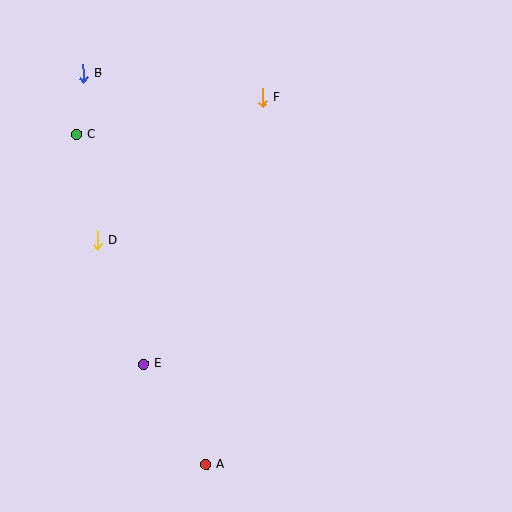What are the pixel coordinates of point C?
Point C is at (76, 135).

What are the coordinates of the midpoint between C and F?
The midpoint between C and F is at (169, 116).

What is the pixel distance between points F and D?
The distance between F and D is 218 pixels.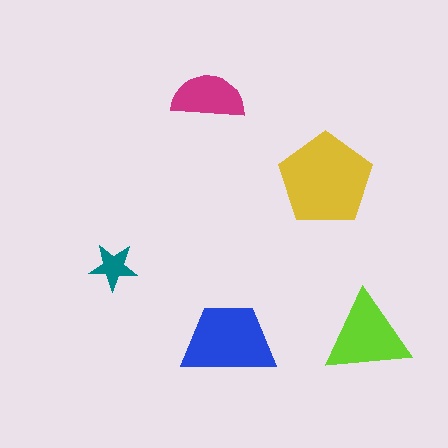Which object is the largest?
The yellow pentagon.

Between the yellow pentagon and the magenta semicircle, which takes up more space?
The yellow pentagon.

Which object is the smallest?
The teal star.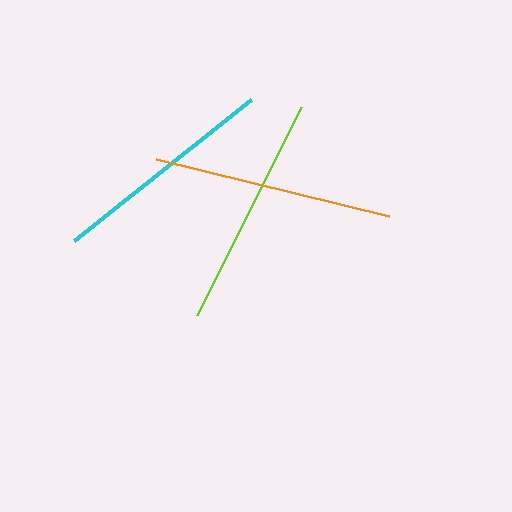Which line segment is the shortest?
The cyan line is the shortest at approximately 225 pixels.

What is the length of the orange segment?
The orange segment is approximately 239 pixels long.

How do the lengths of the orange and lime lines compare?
The orange and lime lines are approximately the same length.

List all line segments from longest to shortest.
From longest to shortest: orange, lime, cyan.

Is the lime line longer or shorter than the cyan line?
The lime line is longer than the cyan line.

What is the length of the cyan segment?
The cyan segment is approximately 225 pixels long.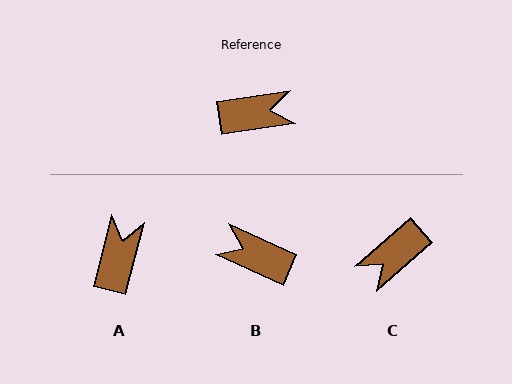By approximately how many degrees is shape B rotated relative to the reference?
Approximately 147 degrees counter-clockwise.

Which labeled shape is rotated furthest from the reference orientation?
C, about 147 degrees away.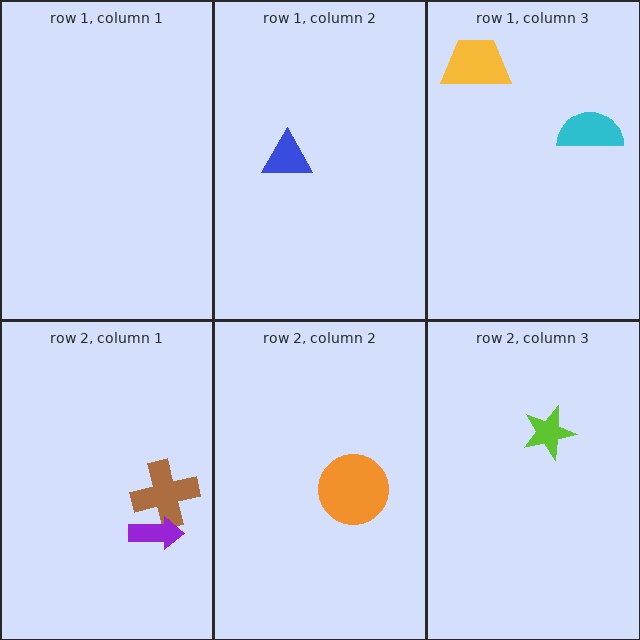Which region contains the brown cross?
The row 2, column 1 region.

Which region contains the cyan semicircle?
The row 1, column 3 region.